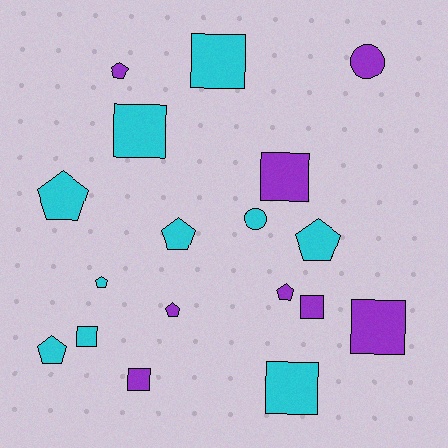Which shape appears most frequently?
Pentagon, with 8 objects.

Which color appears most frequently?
Cyan, with 10 objects.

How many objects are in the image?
There are 18 objects.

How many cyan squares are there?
There are 4 cyan squares.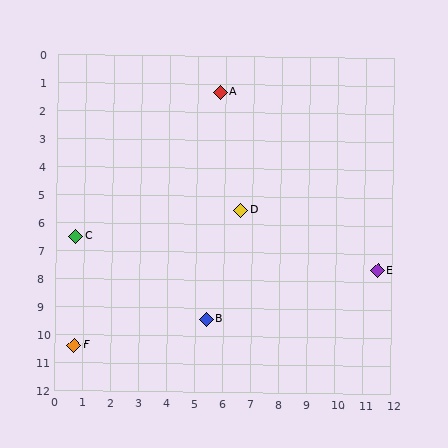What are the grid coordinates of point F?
Point F is at approximately (0.7, 10.4).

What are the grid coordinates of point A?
Point A is at approximately (5.8, 1.3).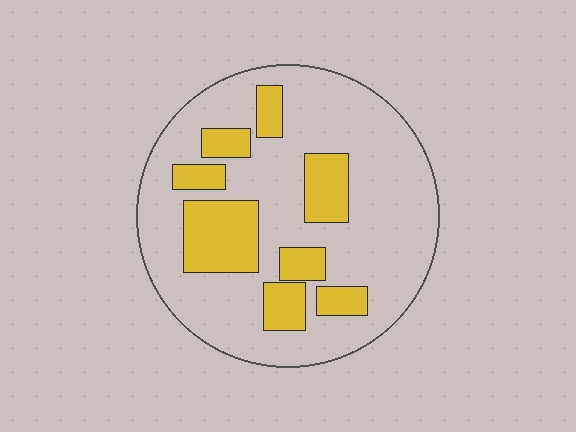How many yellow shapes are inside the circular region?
8.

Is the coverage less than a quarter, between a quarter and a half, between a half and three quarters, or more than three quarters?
Between a quarter and a half.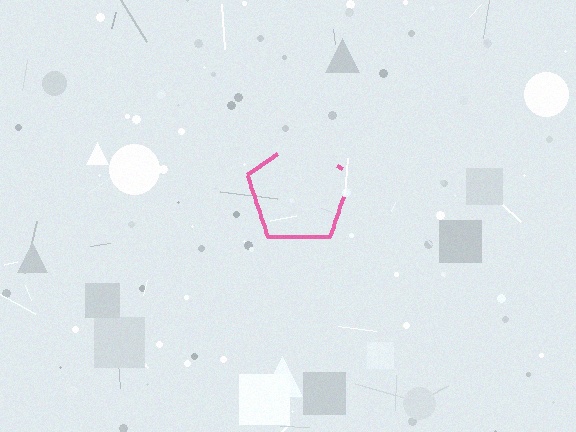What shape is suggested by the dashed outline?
The dashed outline suggests a pentagon.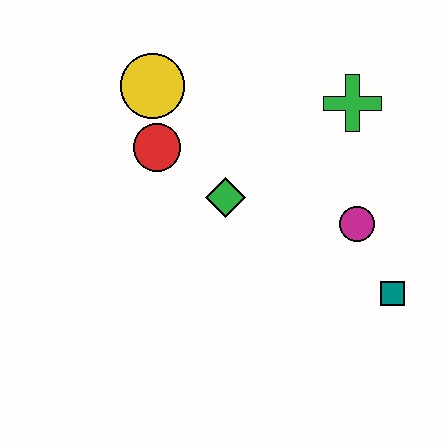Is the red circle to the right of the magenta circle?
No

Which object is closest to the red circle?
The yellow circle is closest to the red circle.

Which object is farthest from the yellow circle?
The teal square is farthest from the yellow circle.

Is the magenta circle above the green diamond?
No